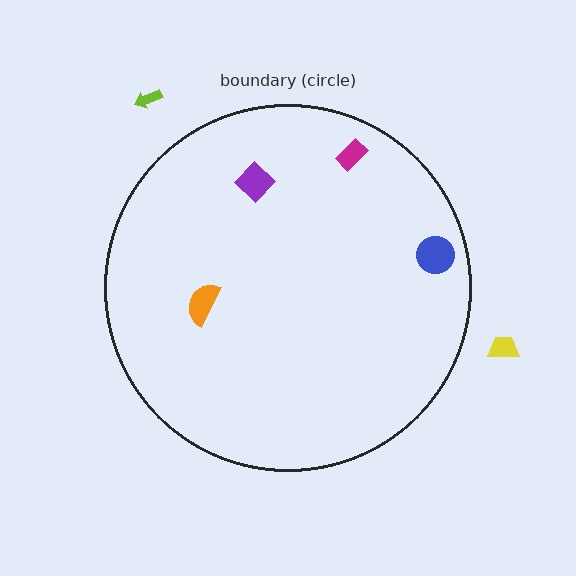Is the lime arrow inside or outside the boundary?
Outside.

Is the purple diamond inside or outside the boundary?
Inside.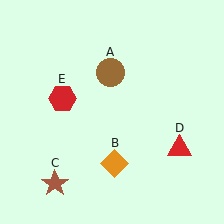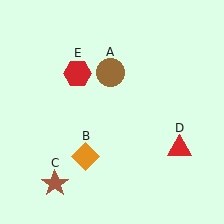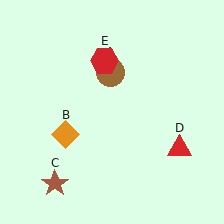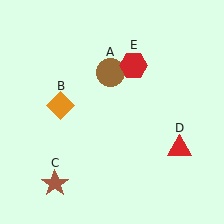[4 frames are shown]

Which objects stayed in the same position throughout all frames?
Brown circle (object A) and brown star (object C) and red triangle (object D) remained stationary.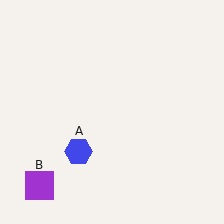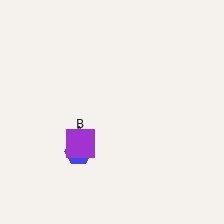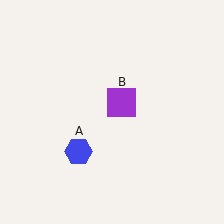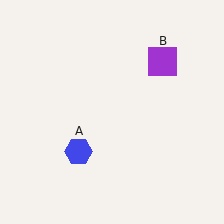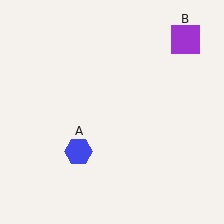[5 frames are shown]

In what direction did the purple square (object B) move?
The purple square (object B) moved up and to the right.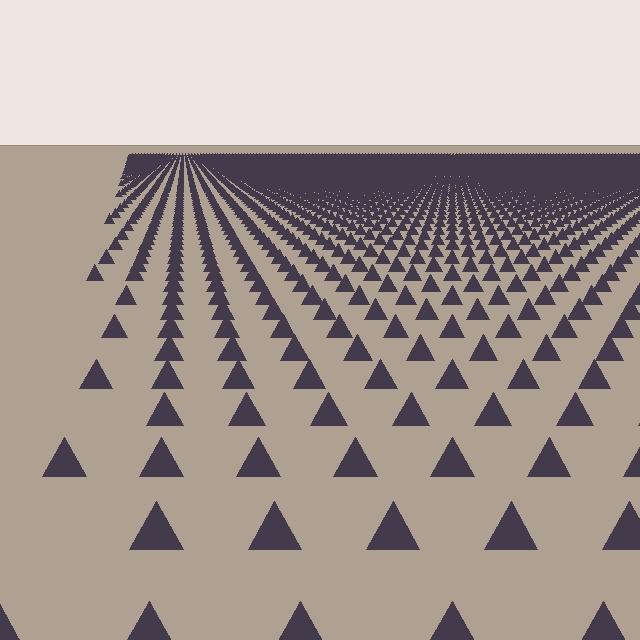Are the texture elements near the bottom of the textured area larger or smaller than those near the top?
Larger. Near the bottom, elements are closer to the viewer and appear at a bigger on-screen size.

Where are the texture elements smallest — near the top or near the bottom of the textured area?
Near the top.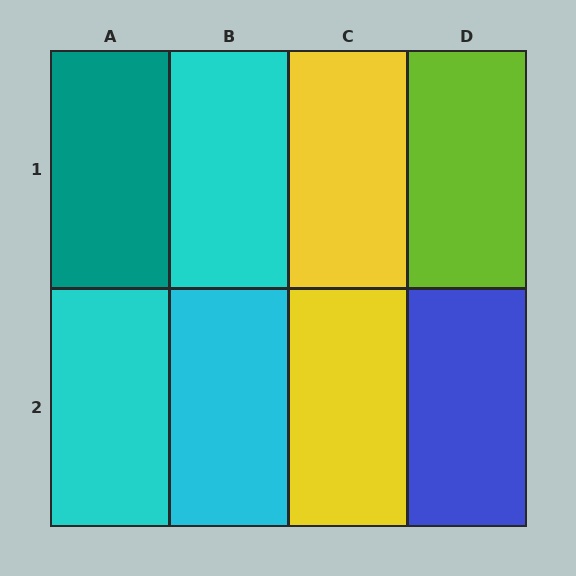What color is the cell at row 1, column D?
Lime.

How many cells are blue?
1 cell is blue.